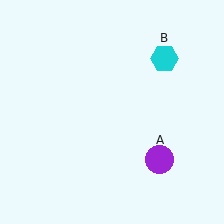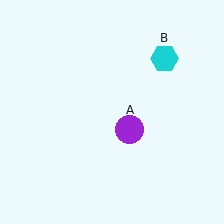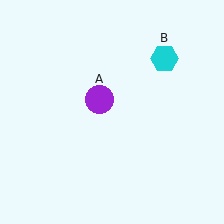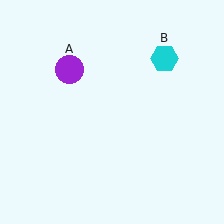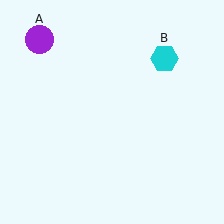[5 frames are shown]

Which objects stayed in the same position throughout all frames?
Cyan hexagon (object B) remained stationary.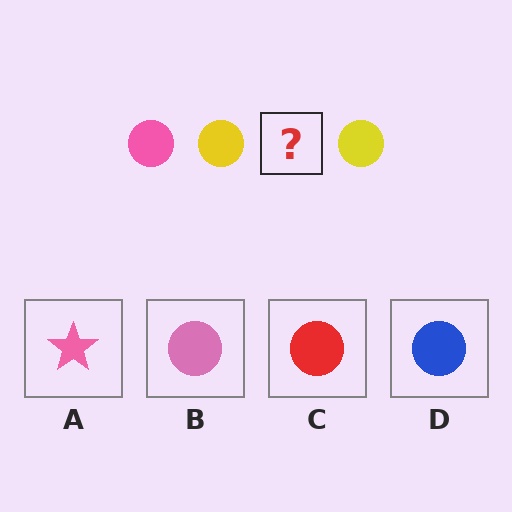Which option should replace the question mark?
Option B.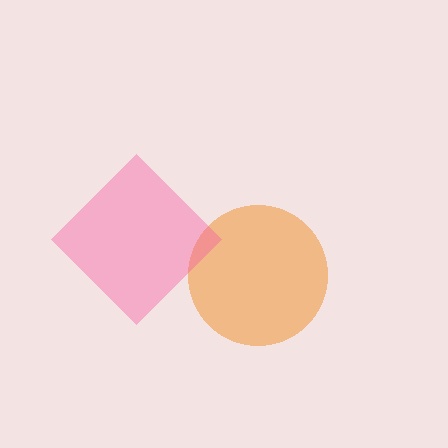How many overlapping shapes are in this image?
There are 2 overlapping shapes in the image.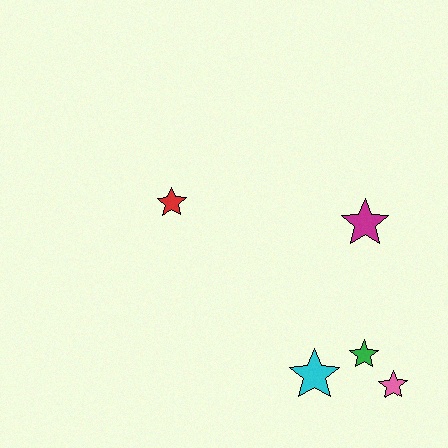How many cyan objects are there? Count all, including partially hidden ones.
There is 1 cyan object.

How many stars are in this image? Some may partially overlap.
There are 5 stars.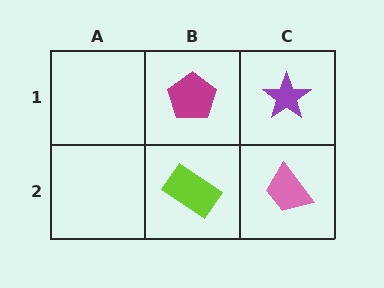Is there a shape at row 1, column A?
No, that cell is empty.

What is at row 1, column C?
A purple star.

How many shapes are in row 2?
2 shapes.